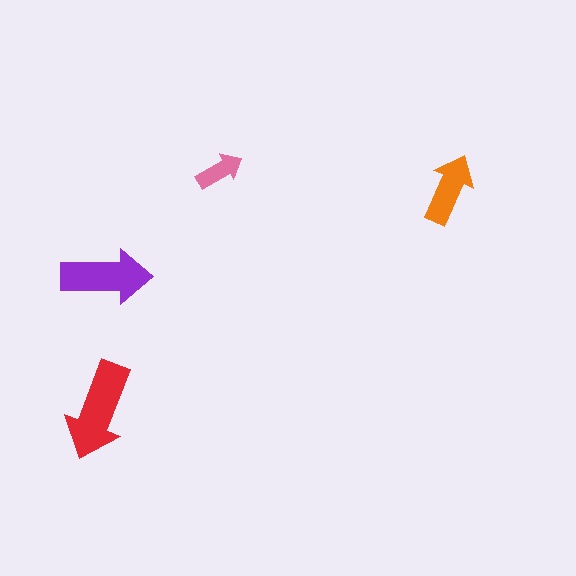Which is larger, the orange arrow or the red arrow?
The red one.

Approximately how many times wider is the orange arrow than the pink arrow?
About 1.5 times wider.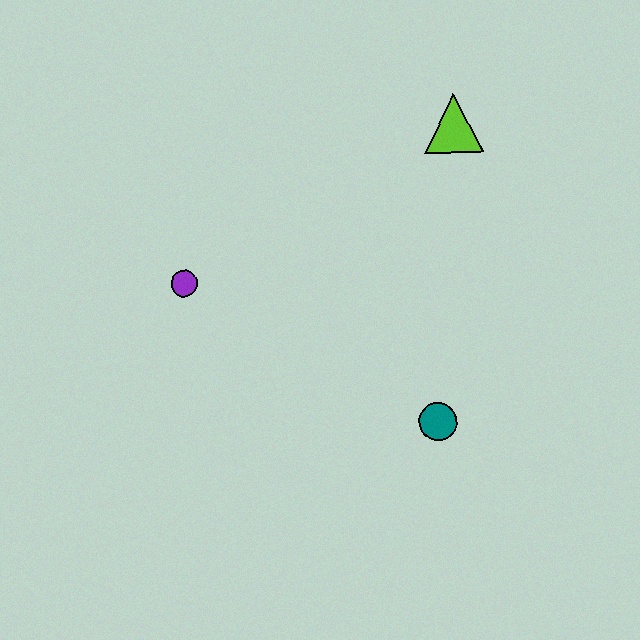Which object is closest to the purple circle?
The teal circle is closest to the purple circle.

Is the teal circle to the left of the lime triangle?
Yes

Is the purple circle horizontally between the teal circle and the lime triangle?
No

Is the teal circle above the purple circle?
No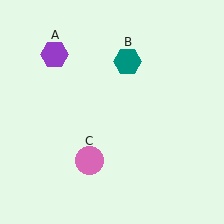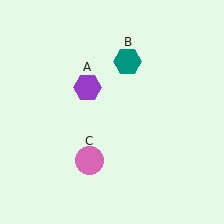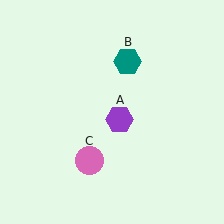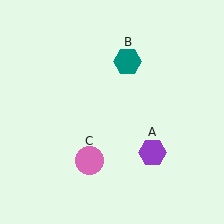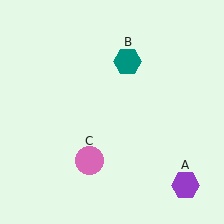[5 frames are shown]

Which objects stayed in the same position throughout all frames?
Teal hexagon (object B) and pink circle (object C) remained stationary.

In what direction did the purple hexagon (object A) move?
The purple hexagon (object A) moved down and to the right.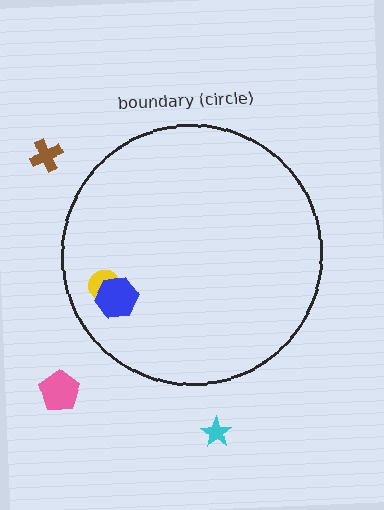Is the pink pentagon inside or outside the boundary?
Outside.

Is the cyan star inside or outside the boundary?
Outside.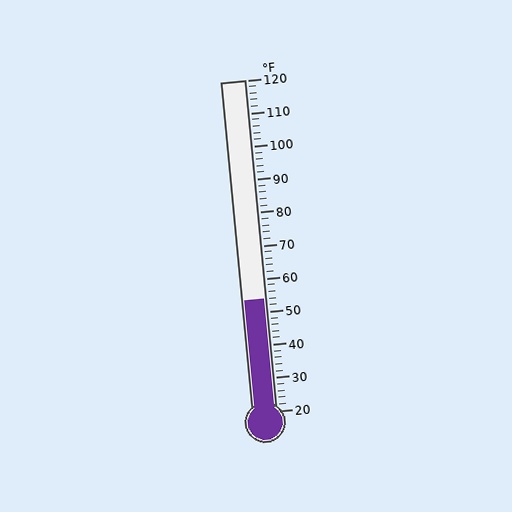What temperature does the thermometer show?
The thermometer shows approximately 54°F.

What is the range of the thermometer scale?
The thermometer scale ranges from 20°F to 120°F.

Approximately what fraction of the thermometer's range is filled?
The thermometer is filled to approximately 35% of its range.